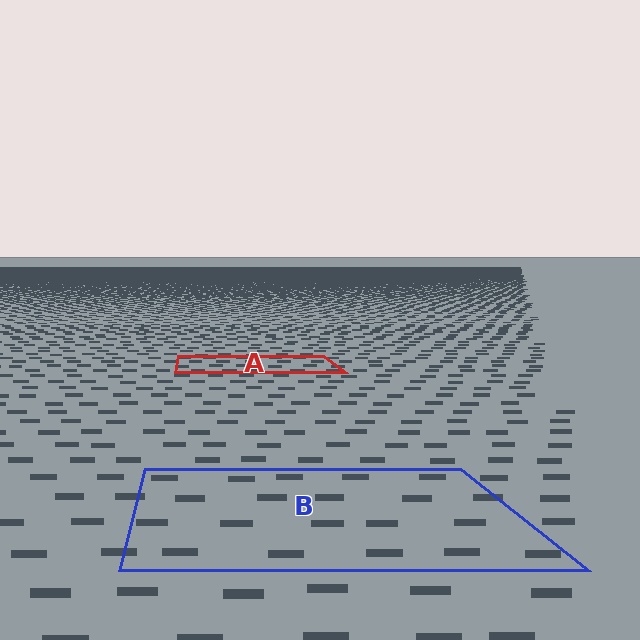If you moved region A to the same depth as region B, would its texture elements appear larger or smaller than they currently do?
They would appear larger. At a closer depth, the same texture elements are projected at a bigger on-screen size.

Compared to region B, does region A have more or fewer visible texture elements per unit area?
Region A has more texture elements per unit area — they are packed more densely because it is farther away.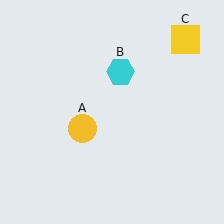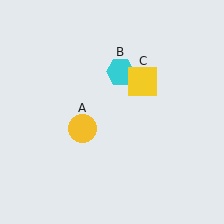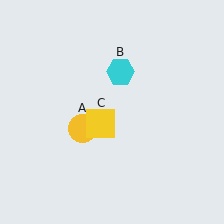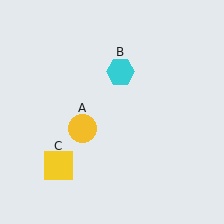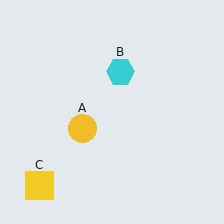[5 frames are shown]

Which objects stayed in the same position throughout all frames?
Yellow circle (object A) and cyan hexagon (object B) remained stationary.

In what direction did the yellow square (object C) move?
The yellow square (object C) moved down and to the left.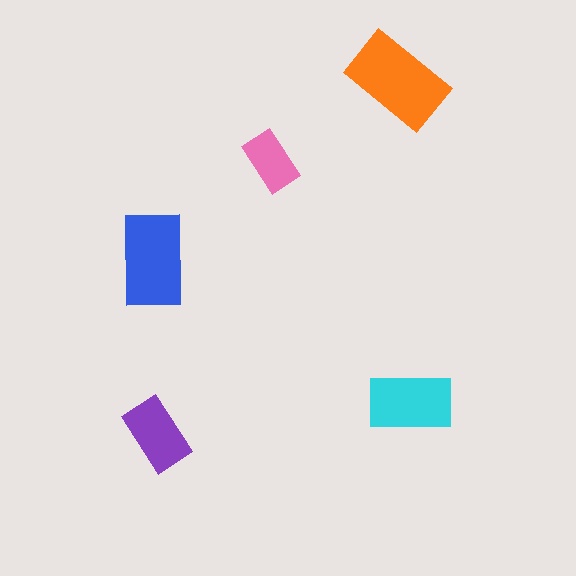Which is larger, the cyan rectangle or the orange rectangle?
The orange one.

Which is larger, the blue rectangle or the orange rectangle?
The orange one.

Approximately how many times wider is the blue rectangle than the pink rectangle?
About 1.5 times wider.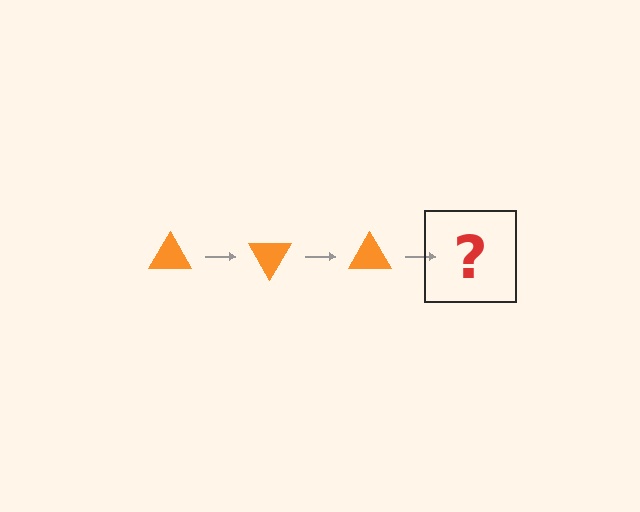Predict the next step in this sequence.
The next step is an orange triangle rotated 180 degrees.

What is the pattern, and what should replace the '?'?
The pattern is that the triangle rotates 60 degrees each step. The '?' should be an orange triangle rotated 180 degrees.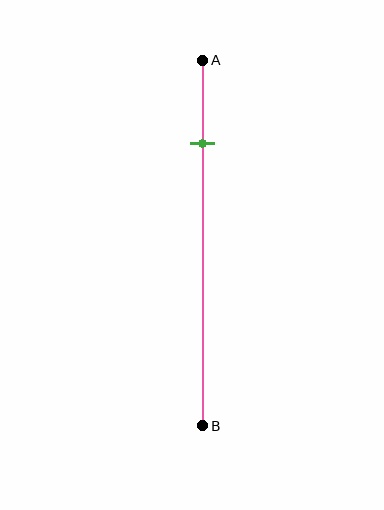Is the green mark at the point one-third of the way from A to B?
No, the mark is at about 25% from A, not at the 33% one-third point.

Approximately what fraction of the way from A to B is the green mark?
The green mark is approximately 25% of the way from A to B.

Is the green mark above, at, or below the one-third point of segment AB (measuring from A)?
The green mark is above the one-third point of segment AB.